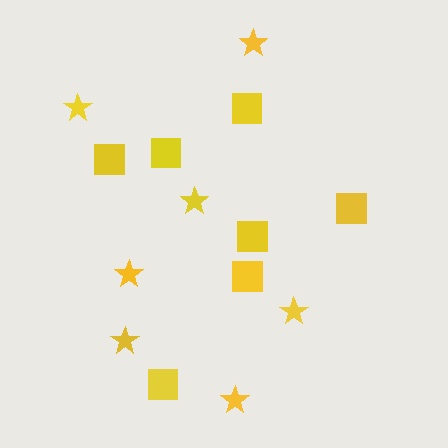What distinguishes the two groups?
There are 2 groups: one group of squares (7) and one group of stars (7).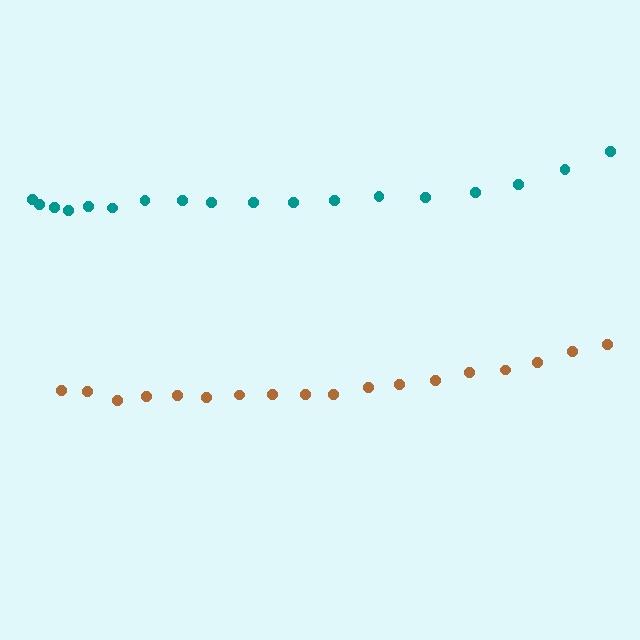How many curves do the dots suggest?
There are 2 distinct paths.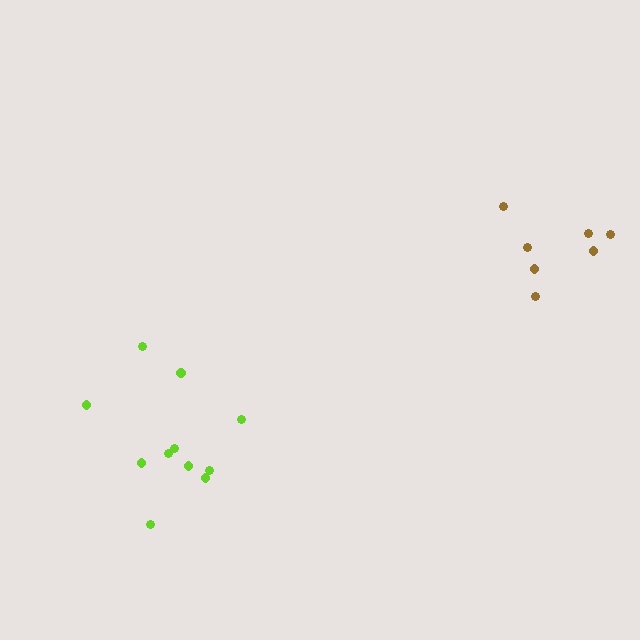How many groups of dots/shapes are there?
There are 2 groups.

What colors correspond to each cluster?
The clusters are colored: brown, lime.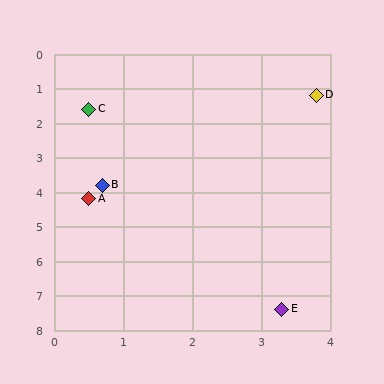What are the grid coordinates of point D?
Point D is at approximately (3.8, 1.2).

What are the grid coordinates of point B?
Point B is at approximately (0.7, 3.8).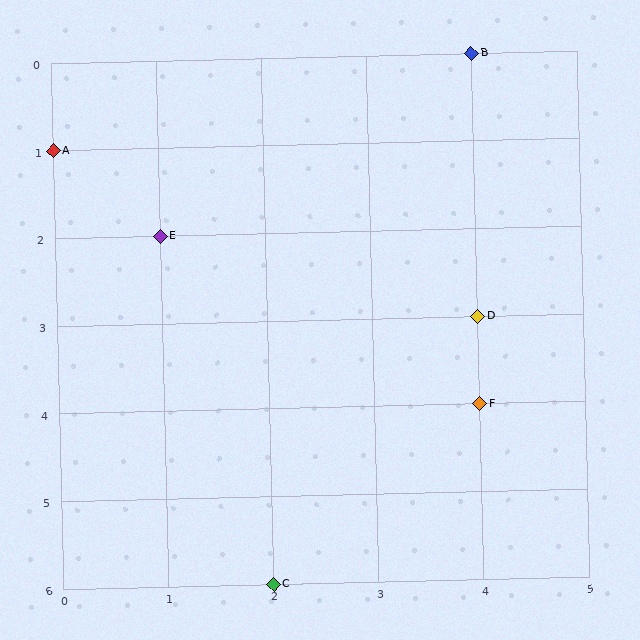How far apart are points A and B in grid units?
Points A and B are 4 columns and 1 row apart (about 4.1 grid units diagonally).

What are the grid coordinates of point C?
Point C is at grid coordinates (2, 6).